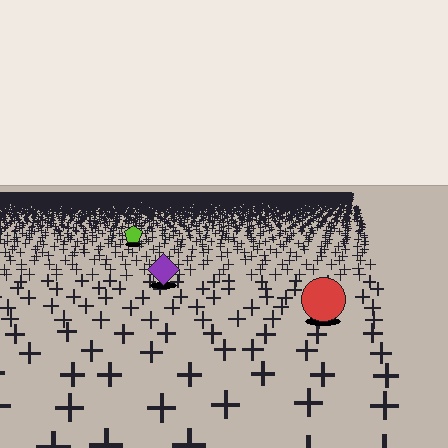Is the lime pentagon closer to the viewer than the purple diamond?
No. The purple diamond is closer — you can tell from the texture gradient: the ground texture is coarser near it.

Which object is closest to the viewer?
The red circle is closest. The texture marks near it are larger and more spread out.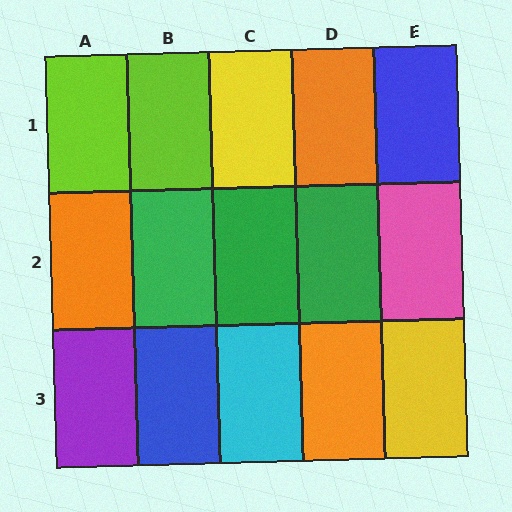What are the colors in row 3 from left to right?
Purple, blue, cyan, orange, yellow.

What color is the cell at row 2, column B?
Green.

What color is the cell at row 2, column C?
Green.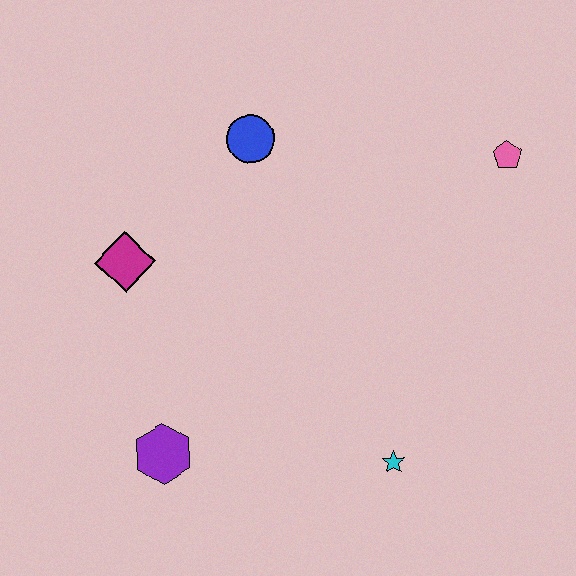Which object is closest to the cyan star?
The purple hexagon is closest to the cyan star.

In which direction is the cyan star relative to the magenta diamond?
The cyan star is to the right of the magenta diamond.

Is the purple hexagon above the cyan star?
Yes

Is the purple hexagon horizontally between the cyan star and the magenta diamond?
Yes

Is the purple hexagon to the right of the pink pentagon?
No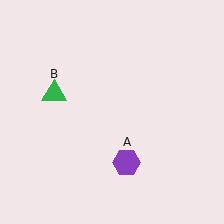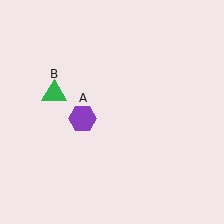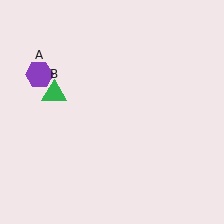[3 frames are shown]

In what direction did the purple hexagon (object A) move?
The purple hexagon (object A) moved up and to the left.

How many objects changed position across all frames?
1 object changed position: purple hexagon (object A).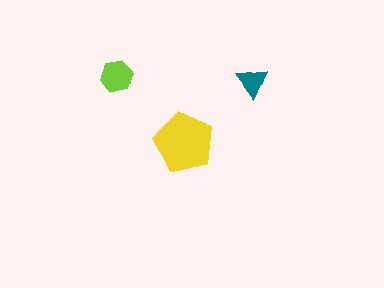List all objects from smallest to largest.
The teal triangle, the lime hexagon, the yellow pentagon.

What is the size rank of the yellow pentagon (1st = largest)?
1st.